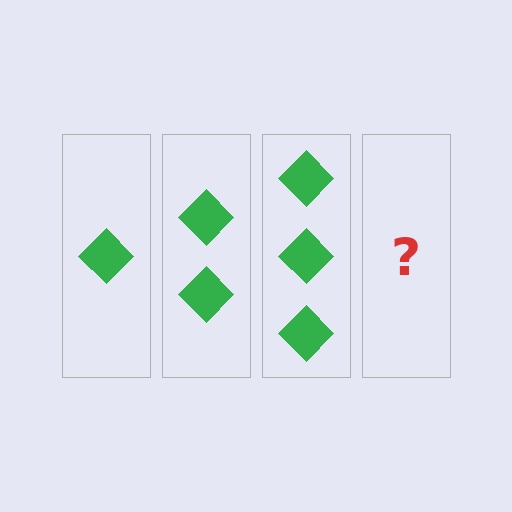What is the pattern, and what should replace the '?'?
The pattern is that each step adds one more diamond. The '?' should be 4 diamonds.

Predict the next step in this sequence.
The next step is 4 diamonds.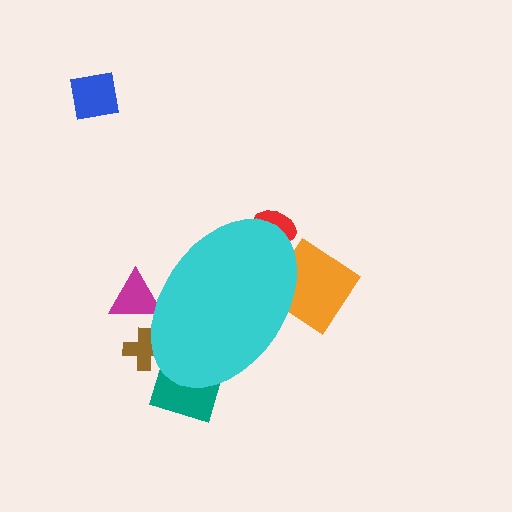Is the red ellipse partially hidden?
Yes, the red ellipse is partially hidden behind the cyan ellipse.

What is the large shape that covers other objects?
A cyan ellipse.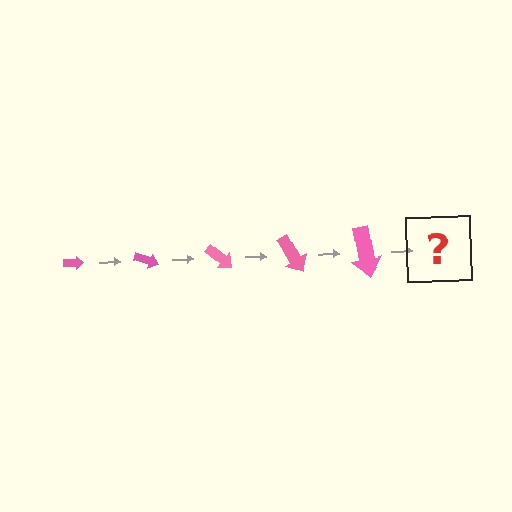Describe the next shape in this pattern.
It should be an arrow, larger than the previous one and rotated 100 degrees from the start.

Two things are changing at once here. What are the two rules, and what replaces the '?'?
The two rules are that the arrow grows larger each step and it rotates 20 degrees each step. The '?' should be an arrow, larger than the previous one and rotated 100 degrees from the start.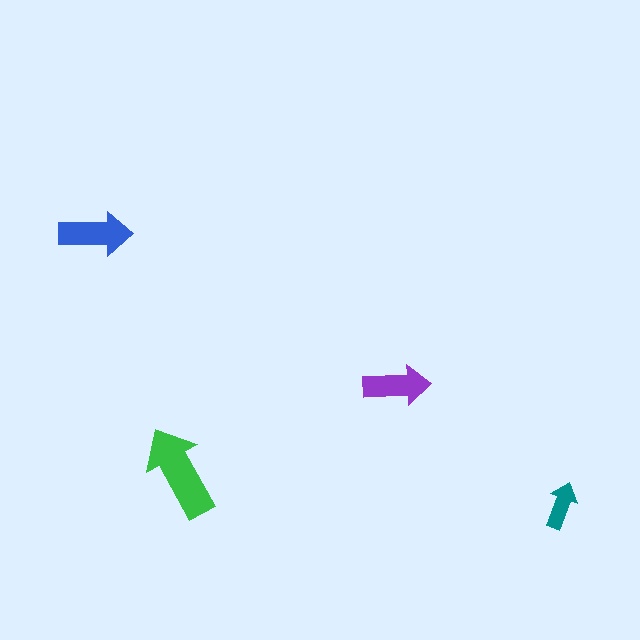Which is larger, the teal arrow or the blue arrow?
The blue one.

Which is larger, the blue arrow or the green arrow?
The green one.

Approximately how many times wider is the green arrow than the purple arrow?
About 1.5 times wider.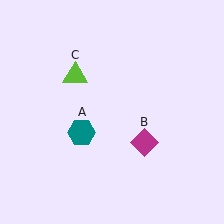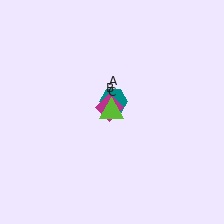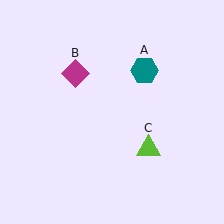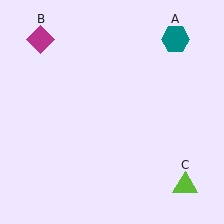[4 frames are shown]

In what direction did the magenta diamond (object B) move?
The magenta diamond (object B) moved up and to the left.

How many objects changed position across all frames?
3 objects changed position: teal hexagon (object A), magenta diamond (object B), lime triangle (object C).